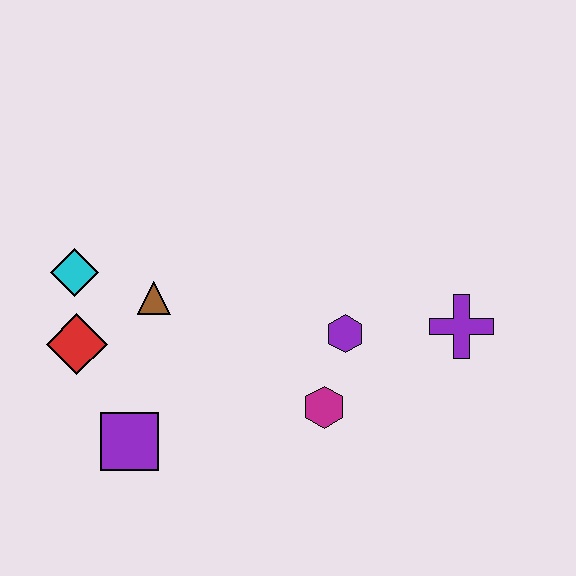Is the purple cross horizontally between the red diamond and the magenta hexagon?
No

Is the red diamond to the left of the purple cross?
Yes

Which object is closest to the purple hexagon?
The magenta hexagon is closest to the purple hexagon.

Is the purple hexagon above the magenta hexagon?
Yes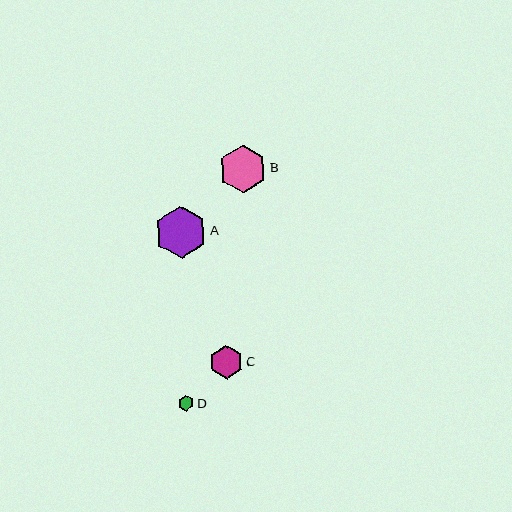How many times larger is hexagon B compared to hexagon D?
Hexagon B is approximately 3.1 times the size of hexagon D.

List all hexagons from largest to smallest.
From largest to smallest: A, B, C, D.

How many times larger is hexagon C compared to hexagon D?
Hexagon C is approximately 2.2 times the size of hexagon D.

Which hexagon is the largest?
Hexagon A is the largest with a size of approximately 52 pixels.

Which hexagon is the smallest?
Hexagon D is the smallest with a size of approximately 15 pixels.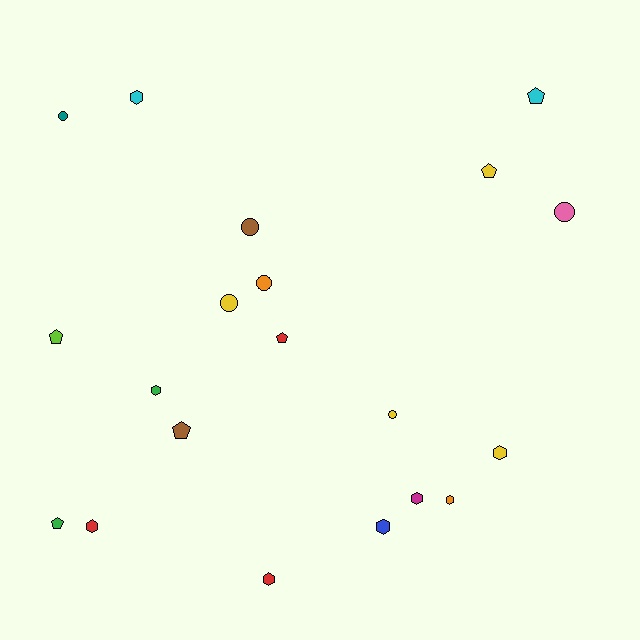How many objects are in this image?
There are 20 objects.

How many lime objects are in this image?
There is 1 lime object.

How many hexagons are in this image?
There are 8 hexagons.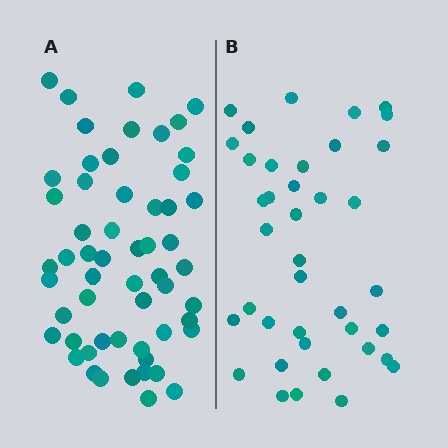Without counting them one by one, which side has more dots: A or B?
Region A (the left region) has more dots.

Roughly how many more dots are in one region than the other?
Region A has approximately 15 more dots than region B.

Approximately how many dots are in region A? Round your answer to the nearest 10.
About 60 dots. (The exact count is 56, which rounds to 60.)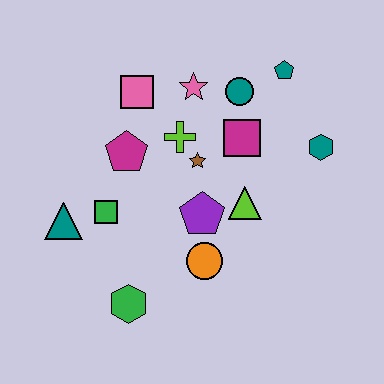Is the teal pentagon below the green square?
No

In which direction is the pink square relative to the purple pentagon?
The pink square is above the purple pentagon.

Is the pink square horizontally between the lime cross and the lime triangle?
No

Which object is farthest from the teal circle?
The green hexagon is farthest from the teal circle.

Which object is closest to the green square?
The teal triangle is closest to the green square.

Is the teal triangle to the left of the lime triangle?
Yes